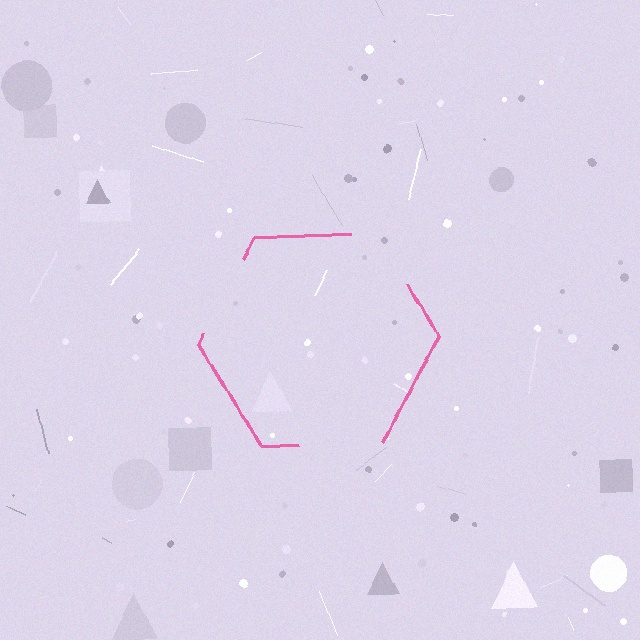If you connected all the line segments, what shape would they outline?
They would outline a hexagon.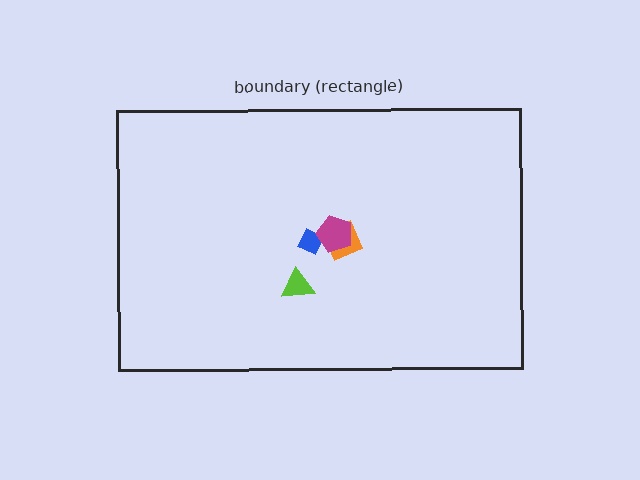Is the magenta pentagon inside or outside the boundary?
Inside.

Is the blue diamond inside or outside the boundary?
Inside.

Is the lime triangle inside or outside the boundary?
Inside.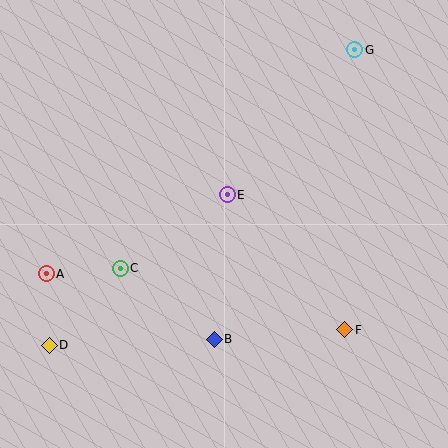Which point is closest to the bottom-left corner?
Point D is closest to the bottom-left corner.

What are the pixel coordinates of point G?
Point G is at (355, 50).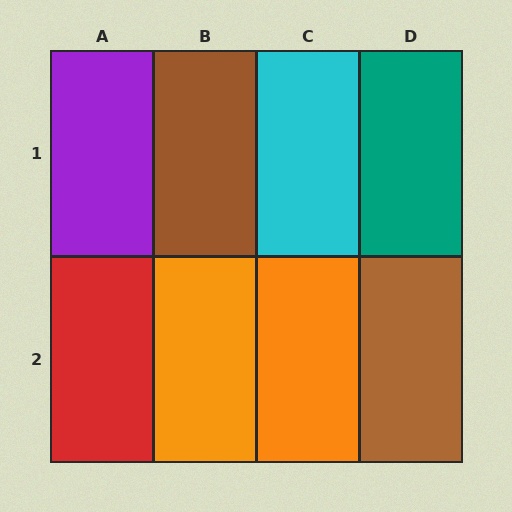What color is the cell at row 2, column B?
Orange.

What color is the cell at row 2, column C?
Orange.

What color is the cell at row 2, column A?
Red.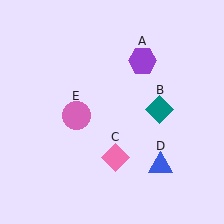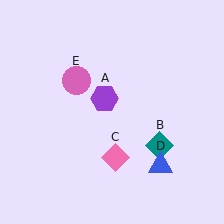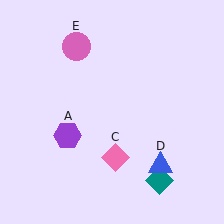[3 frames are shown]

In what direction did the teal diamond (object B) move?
The teal diamond (object B) moved down.